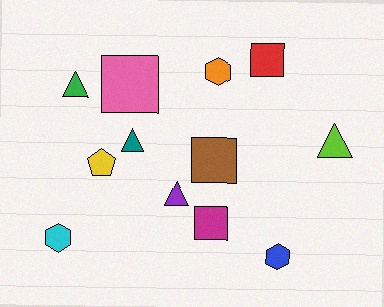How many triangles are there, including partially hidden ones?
There are 4 triangles.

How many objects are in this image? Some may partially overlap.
There are 12 objects.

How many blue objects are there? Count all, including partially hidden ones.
There is 1 blue object.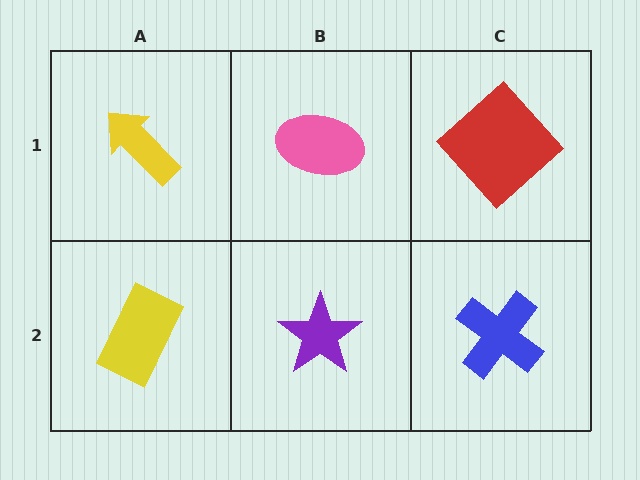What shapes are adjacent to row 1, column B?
A purple star (row 2, column B), a yellow arrow (row 1, column A), a red diamond (row 1, column C).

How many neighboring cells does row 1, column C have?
2.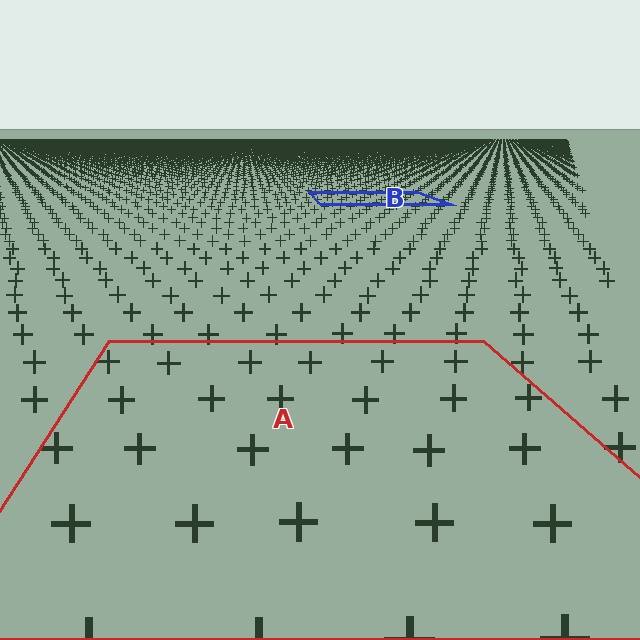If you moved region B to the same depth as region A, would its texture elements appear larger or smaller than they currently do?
They would appear larger. At a closer depth, the same texture elements are projected at a bigger on-screen size.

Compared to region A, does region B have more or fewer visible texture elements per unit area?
Region B has more texture elements per unit area — they are packed more densely because it is farther away.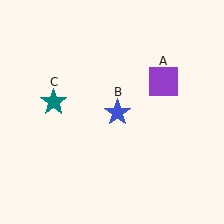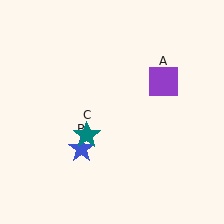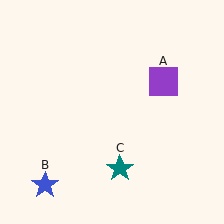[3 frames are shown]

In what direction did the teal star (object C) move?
The teal star (object C) moved down and to the right.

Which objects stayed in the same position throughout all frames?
Purple square (object A) remained stationary.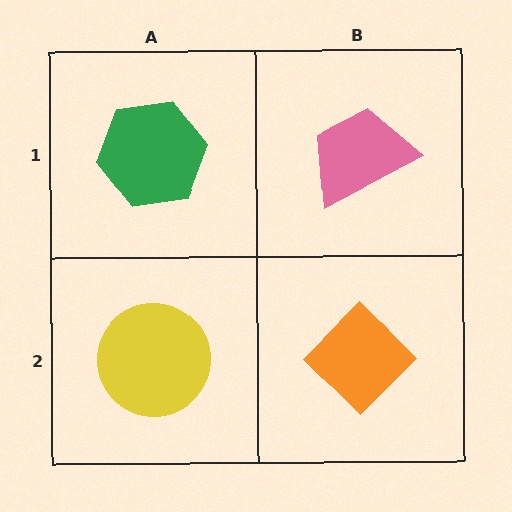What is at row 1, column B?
A pink trapezoid.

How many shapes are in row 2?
2 shapes.